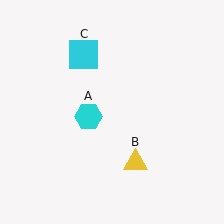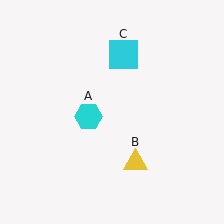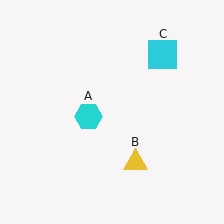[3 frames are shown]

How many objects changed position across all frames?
1 object changed position: cyan square (object C).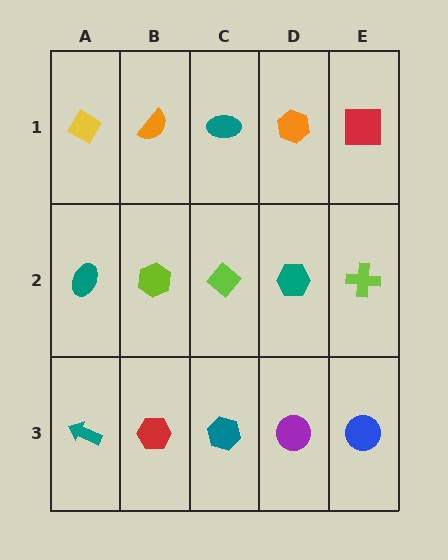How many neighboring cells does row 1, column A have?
2.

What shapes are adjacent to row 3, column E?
A lime cross (row 2, column E), a purple circle (row 3, column D).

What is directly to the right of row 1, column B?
A teal ellipse.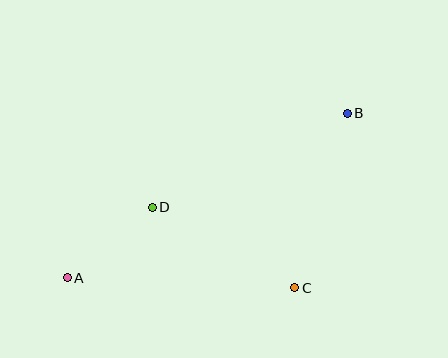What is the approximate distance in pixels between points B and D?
The distance between B and D is approximately 217 pixels.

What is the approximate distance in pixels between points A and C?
The distance between A and C is approximately 227 pixels.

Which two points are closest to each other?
Points A and D are closest to each other.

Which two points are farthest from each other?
Points A and B are farthest from each other.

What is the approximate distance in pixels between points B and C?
The distance between B and C is approximately 182 pixels.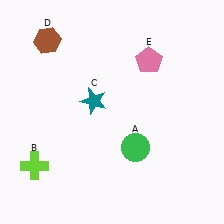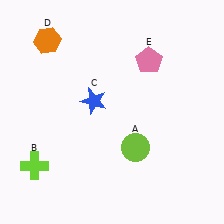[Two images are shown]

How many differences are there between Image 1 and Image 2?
There are 3 differences between the two images.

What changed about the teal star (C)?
In Image 1, C is teal. In Image 2, it changed to blue.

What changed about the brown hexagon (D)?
In Image 1, D is brown. In Image 2, it changed to orange.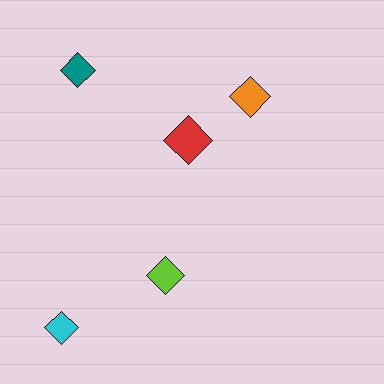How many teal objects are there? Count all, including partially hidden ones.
There is 1 teal object.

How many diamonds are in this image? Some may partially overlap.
There are 5 diamonds.